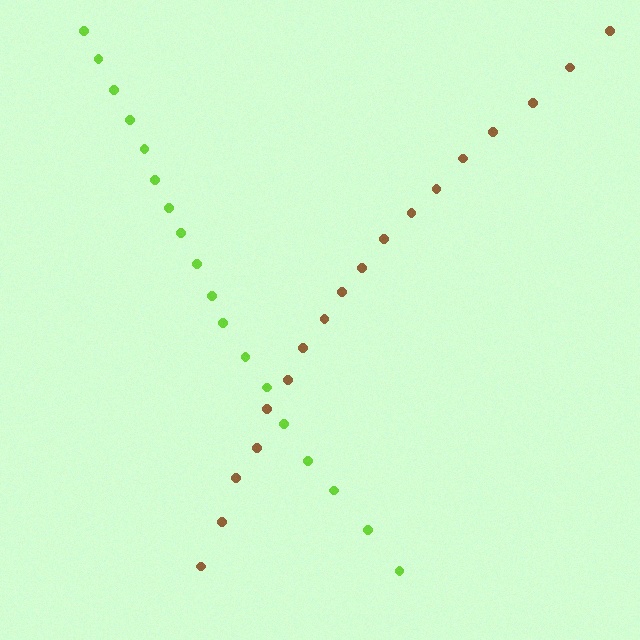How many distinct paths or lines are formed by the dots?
There are 2 distinct paths.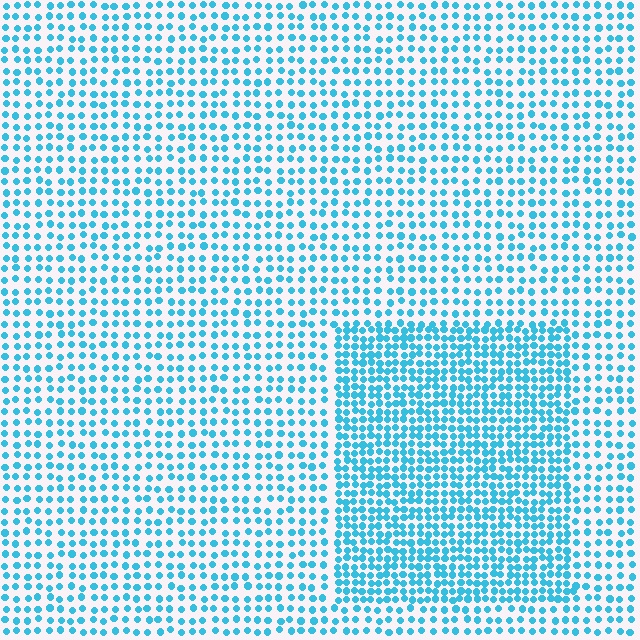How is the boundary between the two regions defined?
The boundary is defined by a change in element density (approximately 1.8x ratio). All elements are the same color, size, and shape.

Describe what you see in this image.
The image contains small cyan elements arranged at two different densities. A rectangle-shaped region is visible where the elements are more densely packed than the surrounding area.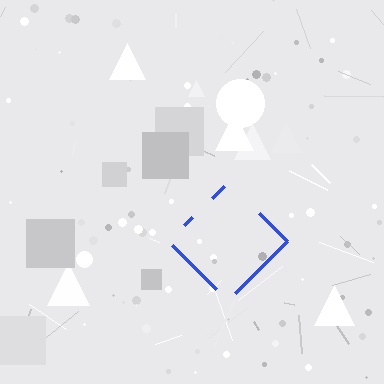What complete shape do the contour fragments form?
The contour fragments form a diamond.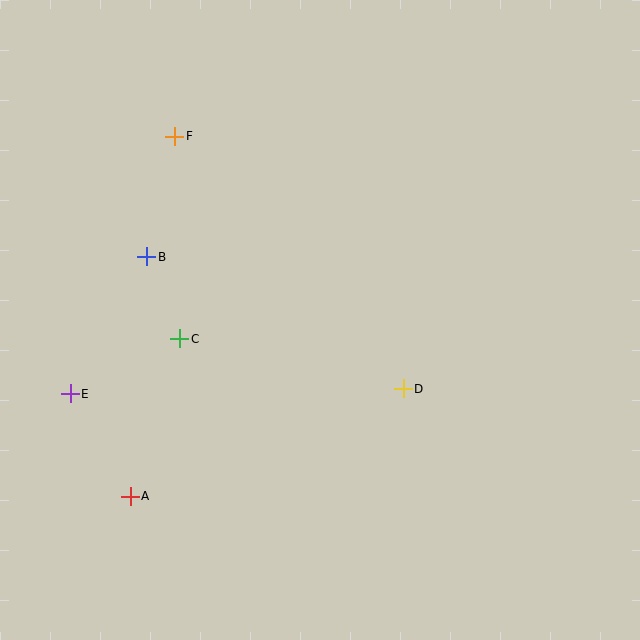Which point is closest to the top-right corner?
Point D is closest to the top-right corner.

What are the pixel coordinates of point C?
Point C is at (180, 339).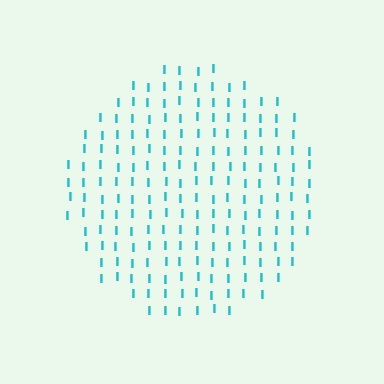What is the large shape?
The large shape is a circle.